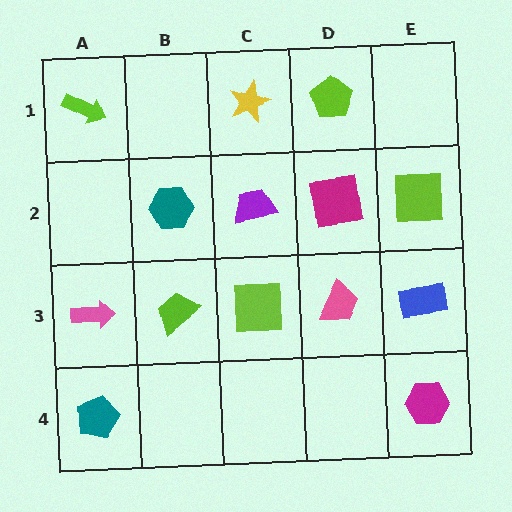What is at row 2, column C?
A purple trapezoid.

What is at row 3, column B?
A lime trapezoid.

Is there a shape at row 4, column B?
No, that cell is empty.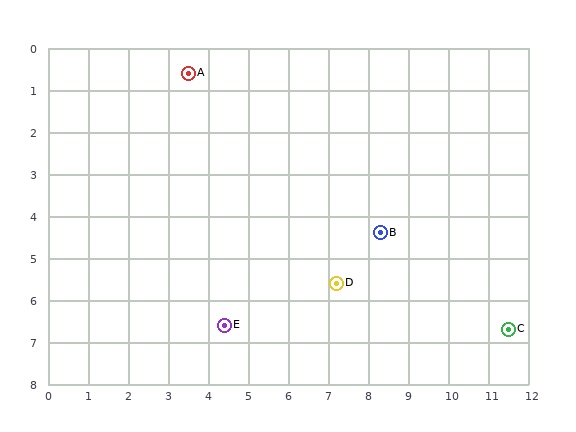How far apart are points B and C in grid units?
Points B and C are about 3.9 grid units apart.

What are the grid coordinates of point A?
Point A is at approximately (3.5, 0.6).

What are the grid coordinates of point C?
Point C is at approximately (11.5, 6.7).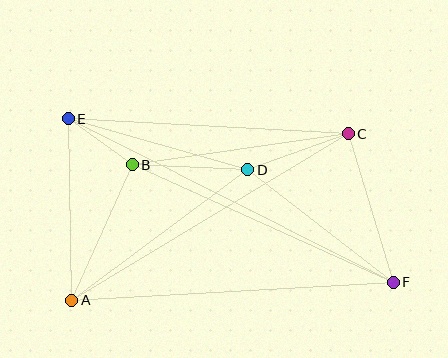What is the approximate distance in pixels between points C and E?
The distance between C and E is approximately 281 pixels.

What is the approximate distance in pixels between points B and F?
The distance between B and F is approximately 286 pixels.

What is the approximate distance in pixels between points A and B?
The distance between A and B is approximately 149 pixels.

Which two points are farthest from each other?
Points E and F are farthest from each other.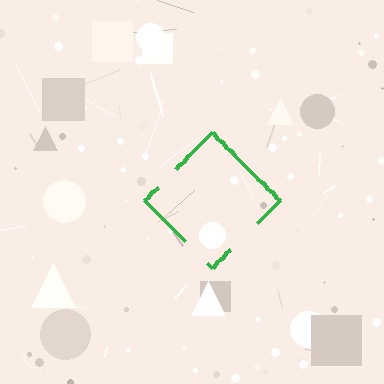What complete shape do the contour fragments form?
The contour fragments form a diamond.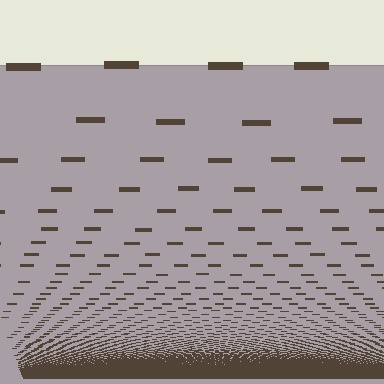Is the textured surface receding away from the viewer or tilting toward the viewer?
The surface appears to tilt toward the viewer. Texture elements get larger and sparser toward the top.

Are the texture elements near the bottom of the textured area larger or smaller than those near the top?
Smaller. The gradient is inverted — elements near the bottom are smaller and denser.